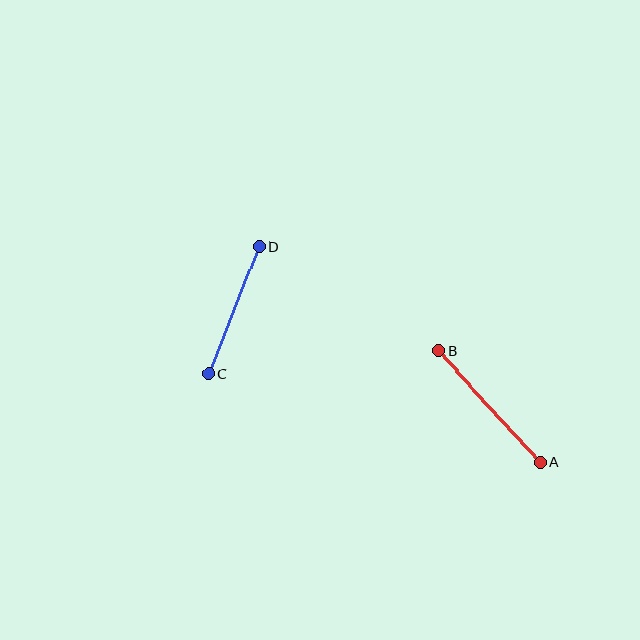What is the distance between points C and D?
The distance is approximately 137 pixels.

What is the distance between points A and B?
The distance is approximately 151 pixels.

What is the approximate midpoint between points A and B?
The midpoint is at approximately (489, 407) pixels.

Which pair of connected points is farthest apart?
Points A and B are farthest apart.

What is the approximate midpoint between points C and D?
The midpoint is at approximately (234, 310) pixels.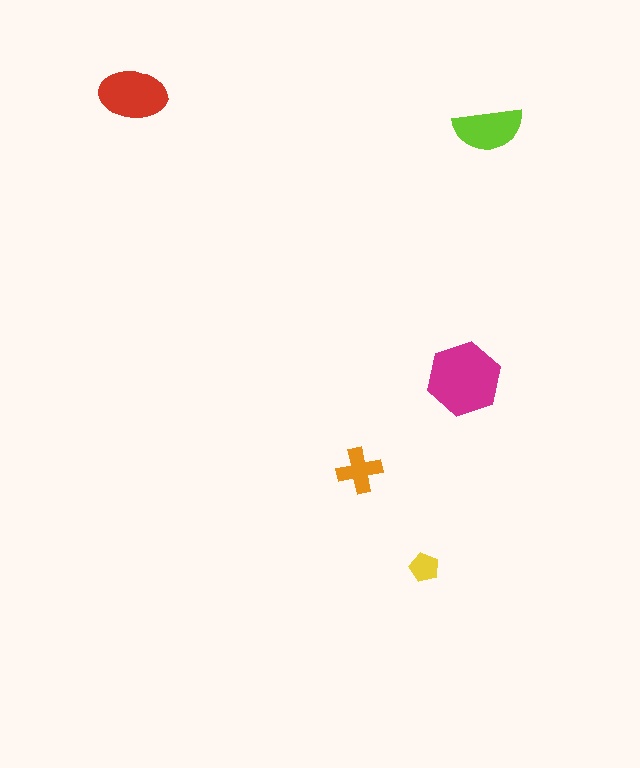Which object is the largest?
The magenta hexagon.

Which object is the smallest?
The yellow pentagon.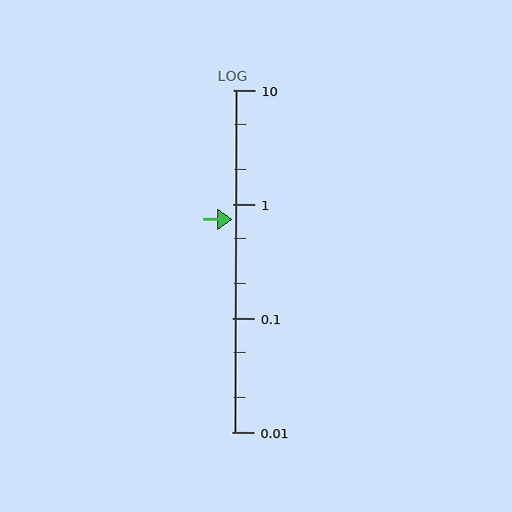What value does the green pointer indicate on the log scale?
The pointer indicates approximately 0.73.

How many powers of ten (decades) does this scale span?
The scale spans 3 decades, from 0.01 to 10.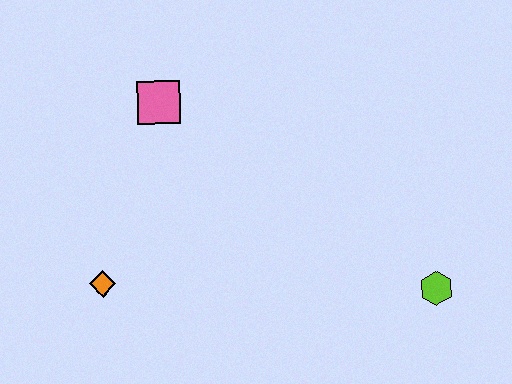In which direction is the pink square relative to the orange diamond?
The pink square is above the orange diamond.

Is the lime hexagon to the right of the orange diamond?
Yes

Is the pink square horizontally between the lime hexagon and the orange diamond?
Yes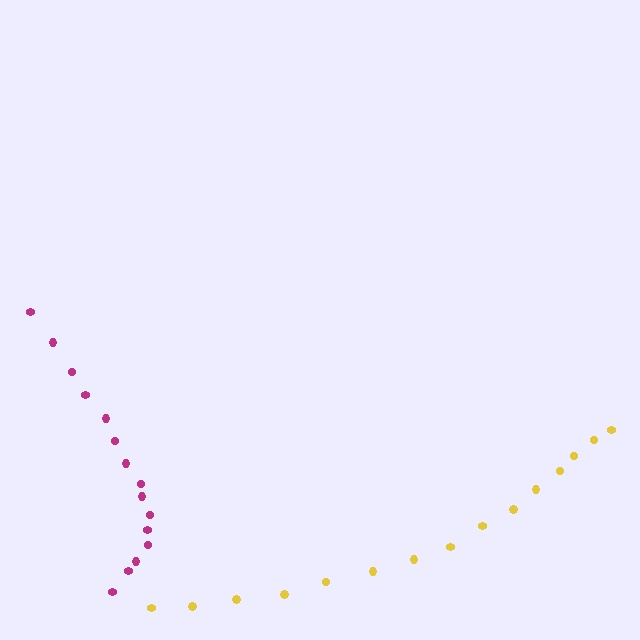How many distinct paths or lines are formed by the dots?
There are 2 distinct paths.